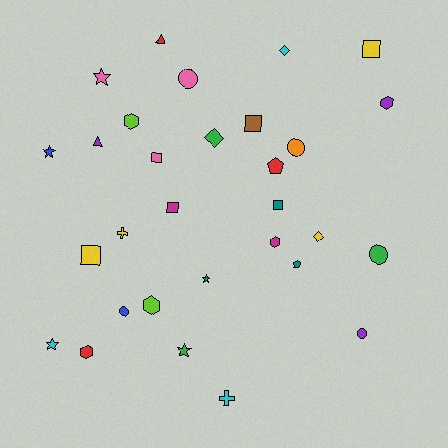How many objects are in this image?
There are 30 objects.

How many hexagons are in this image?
There are 5 hexagons.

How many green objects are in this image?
There are 3 green objects.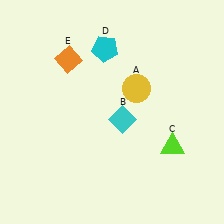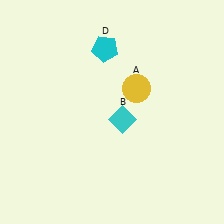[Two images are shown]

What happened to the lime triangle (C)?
The lime triangle (C) was removed in Image 2. It was in the bottom-right area of Image 1.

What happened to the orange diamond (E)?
The orange diamond (E) was removed in Image 2. It was in the top-left area of Image 1.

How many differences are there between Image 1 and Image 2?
There are 2 differences between the two images.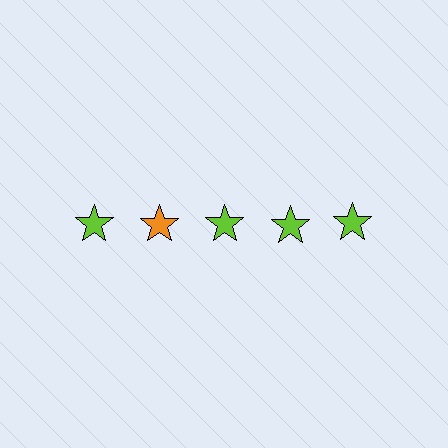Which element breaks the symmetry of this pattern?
The orange star in the top row, second from left column breaks the symmetry. All other shapes are lime stars.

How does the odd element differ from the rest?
It has a different color: orange instead of lime.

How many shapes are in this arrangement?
There are 5 shapes arranged in a grid pattern.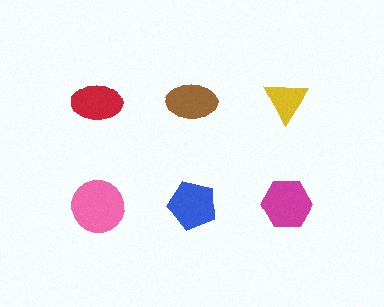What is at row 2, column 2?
A blue pentagon.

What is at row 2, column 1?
A pink circle.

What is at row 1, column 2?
A brown ellipse.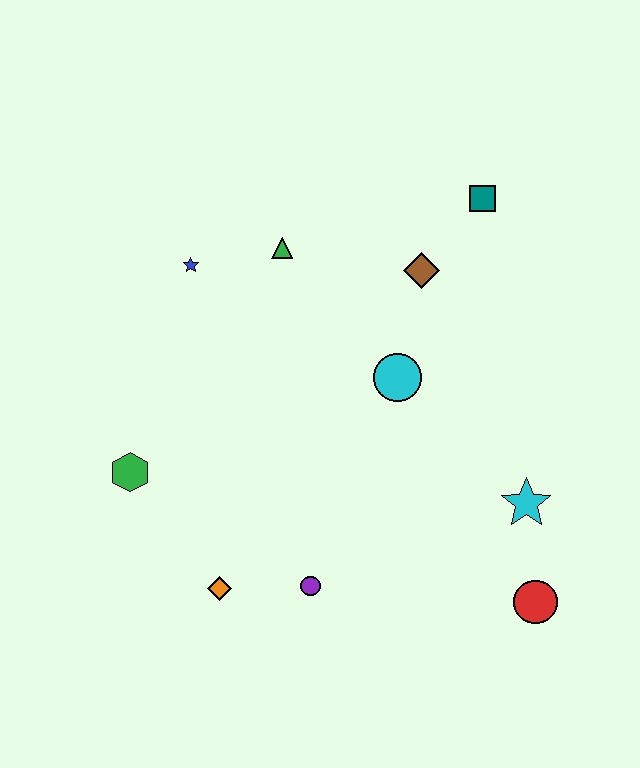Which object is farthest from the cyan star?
The blue star is farthest from the cyan star.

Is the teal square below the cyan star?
No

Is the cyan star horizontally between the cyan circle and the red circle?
Yes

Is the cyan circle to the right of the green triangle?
Yes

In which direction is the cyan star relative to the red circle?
The cyan star is above the red circle.